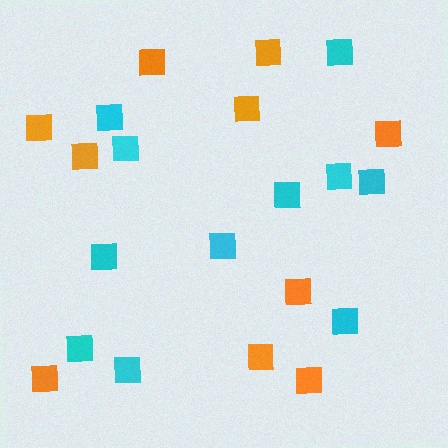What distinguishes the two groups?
There are 2 groups: one group of cyan squares (11) and one group of orange squares (10).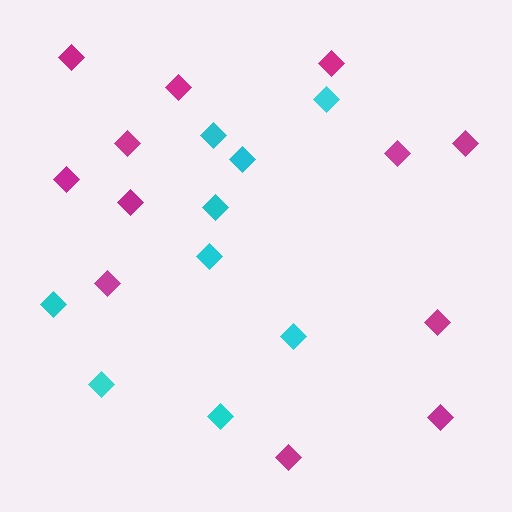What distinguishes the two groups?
There are 2 groups: one group of cyan diamonds (9) and one group of magenta diamonds (12).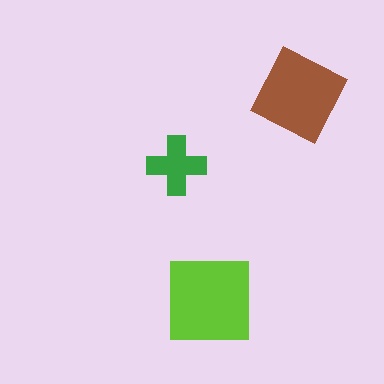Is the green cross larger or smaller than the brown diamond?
Smaller.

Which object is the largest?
The lime square.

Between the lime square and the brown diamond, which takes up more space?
The lime square.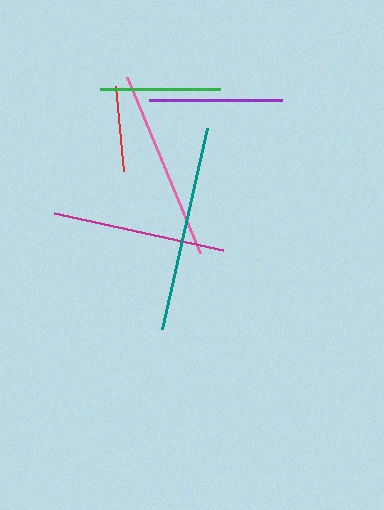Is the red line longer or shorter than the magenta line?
The magenta line is longer than the red line.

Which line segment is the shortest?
The red line is the shortest at approximately 86 pixels.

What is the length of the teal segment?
The teal segment is approximately 206 pixels long.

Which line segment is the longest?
The teal line is the longest at approximately 206 pixels.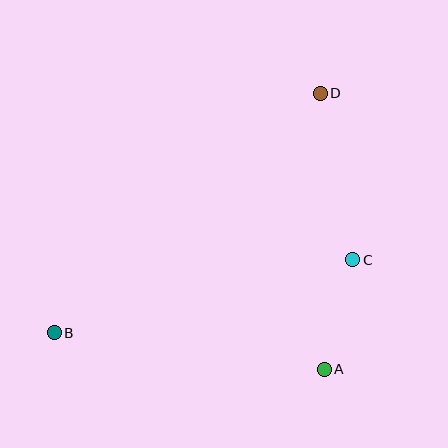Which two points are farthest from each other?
Points B and D are farthest from each other.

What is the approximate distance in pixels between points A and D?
The distance between A and D is approximately 276 pixels.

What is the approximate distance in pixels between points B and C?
The distance between B and C is approximately 307 pixels.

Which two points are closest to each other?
Points A and C are closest to each other.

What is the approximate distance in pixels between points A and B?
The distance between A and B is approximately 273 pixels.